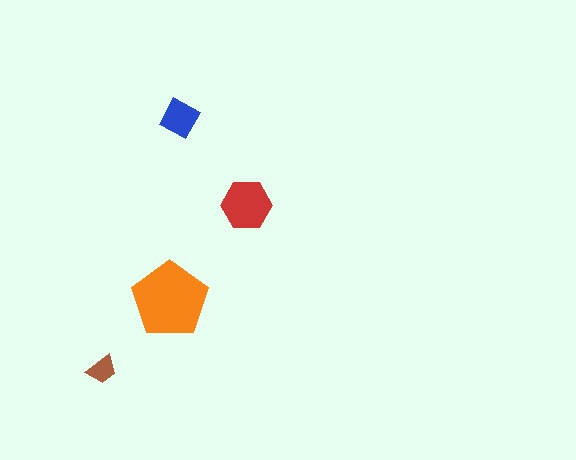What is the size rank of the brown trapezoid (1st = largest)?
4th.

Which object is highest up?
The blue diamond is topmost.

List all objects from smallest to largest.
The brown trapezoid, the blue diamond, the red hexagon, the orange pentagon.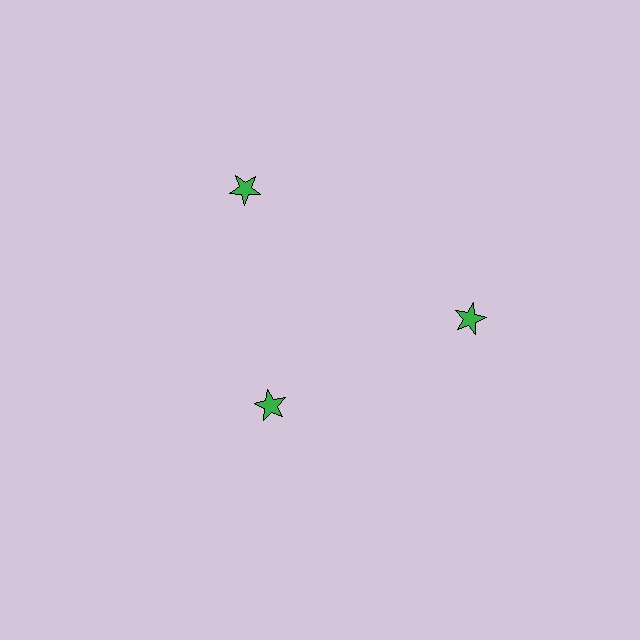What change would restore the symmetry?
The symmetry would be restored by moving it outward, back onto the ring so that all 3 stars sit at equal angles and equal distance from the center.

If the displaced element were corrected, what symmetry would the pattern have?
It would have 3-fold rotational symmetry — the pattern would map onto itself every 120 degrees.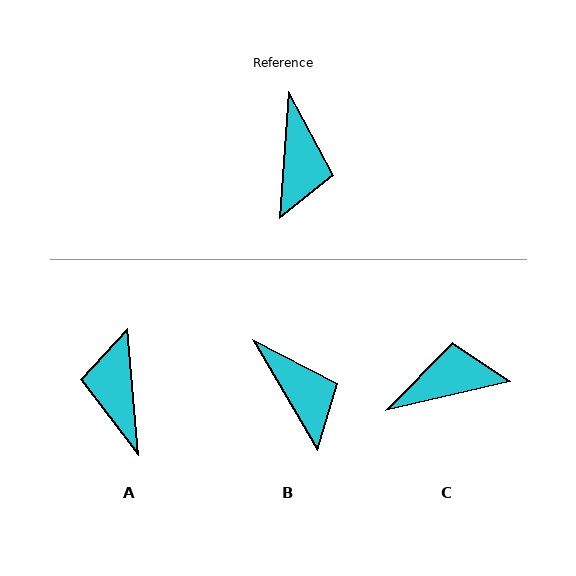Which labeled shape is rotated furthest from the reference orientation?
A, about 171 degrees away.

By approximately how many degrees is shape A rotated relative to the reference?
Approximately 171 degrees clockwise.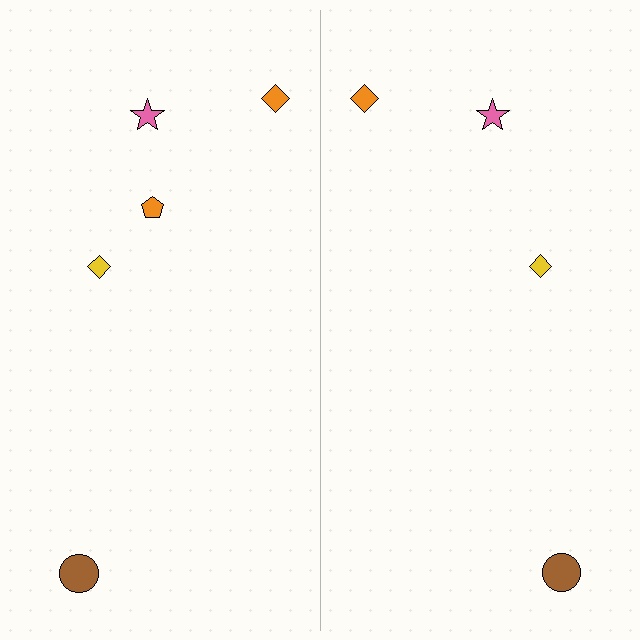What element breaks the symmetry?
A orange pentagon is missing from the right side.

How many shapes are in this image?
There are 9 shapes in this image.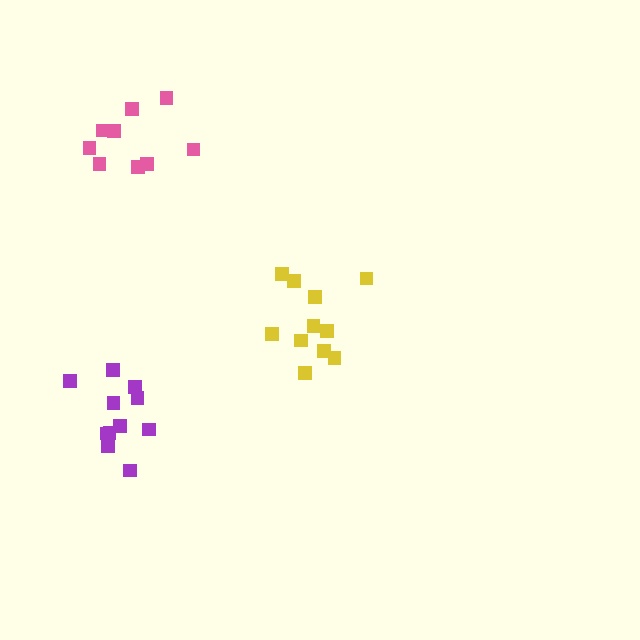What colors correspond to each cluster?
The clusters are colored: yellow, pink, purple.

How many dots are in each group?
Group 1: 11 dots, Group 2: 9 dots, Group 3: 11 dots (31 total).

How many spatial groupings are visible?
There are 3 spatial groupings.